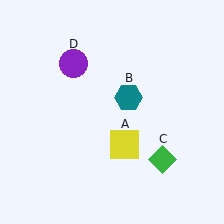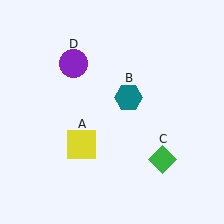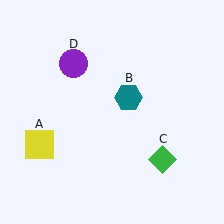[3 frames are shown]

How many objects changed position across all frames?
1 object changed position: yellow square (object A).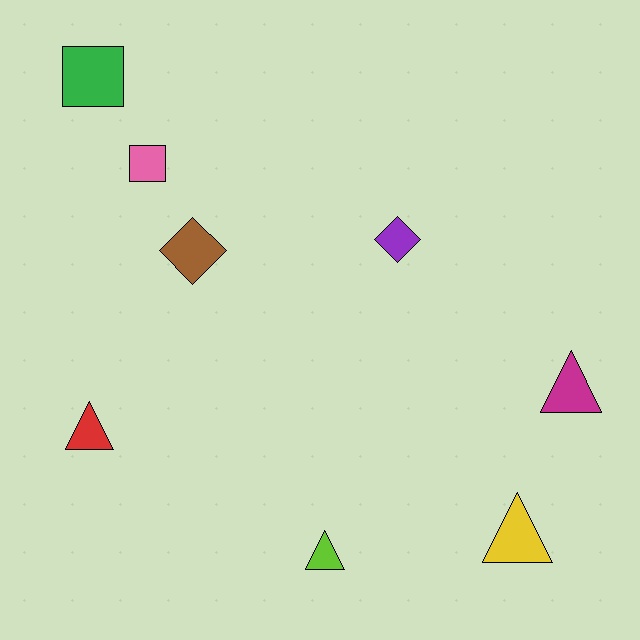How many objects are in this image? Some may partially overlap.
There are 8 objects.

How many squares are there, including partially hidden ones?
There are 2 squares.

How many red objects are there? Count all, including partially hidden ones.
There is 1 red object.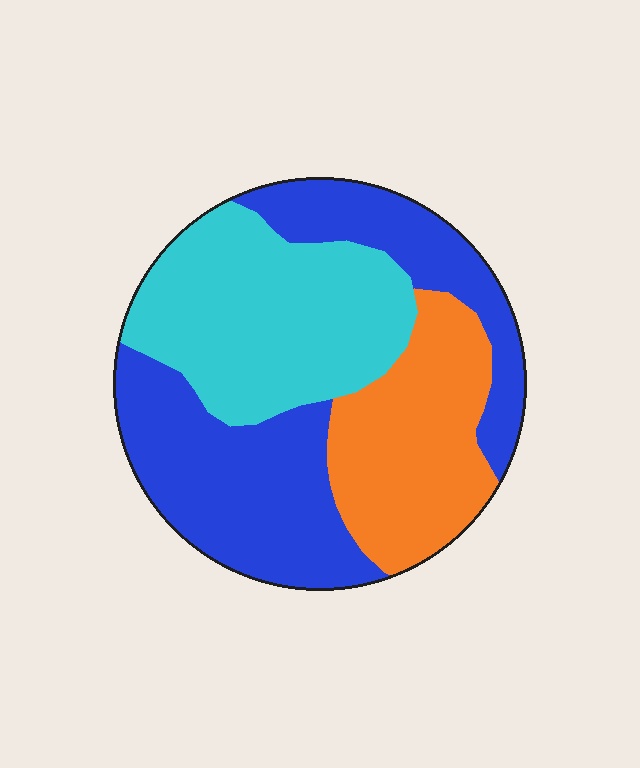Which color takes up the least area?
Orange, at roughly 25%.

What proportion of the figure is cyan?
Cyan takes up between a quarter and a half of the figure.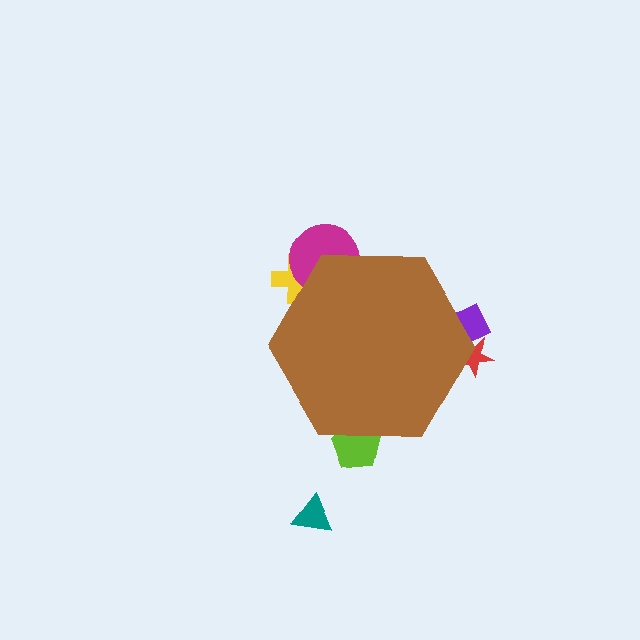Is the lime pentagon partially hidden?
Yes, the lime pentagon is partially hidden behind the brown hexagon.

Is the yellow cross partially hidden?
Yes, the yellow cross is partially hidden behind the brown hexagon.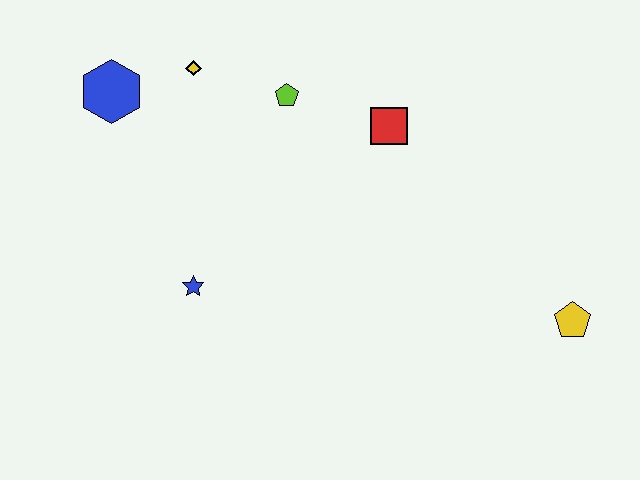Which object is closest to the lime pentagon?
The yellow diamond is closest to the lime pentagon.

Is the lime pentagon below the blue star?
No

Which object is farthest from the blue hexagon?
The yellow pentagon is farthest from the blue hexagon.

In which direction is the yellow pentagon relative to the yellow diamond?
The yellow pentagon is to the right of the yellow diamond.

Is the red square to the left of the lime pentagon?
No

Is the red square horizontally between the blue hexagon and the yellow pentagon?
Yes